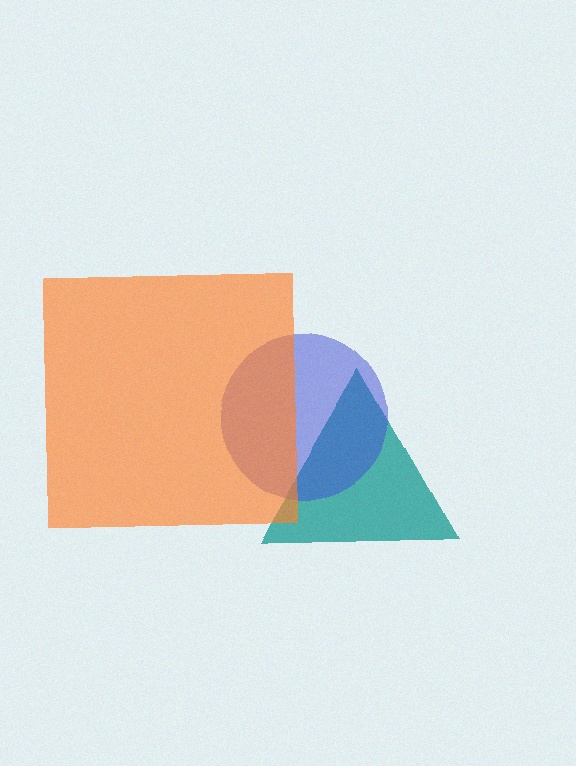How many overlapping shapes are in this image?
There are 3 overlapping shapes in the image.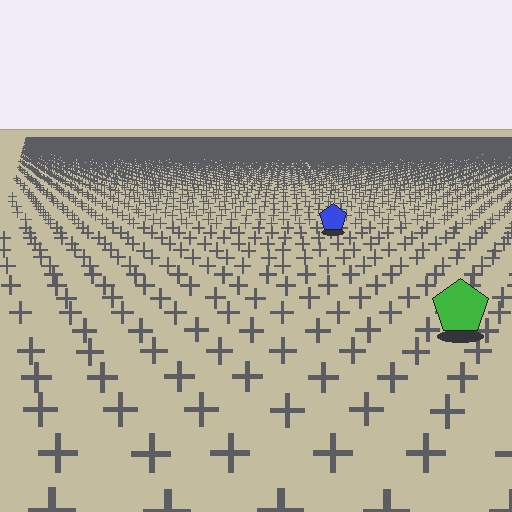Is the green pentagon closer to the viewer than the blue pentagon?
Yes. The green pentagon is closer — you can tell from the texture gradient: the ground texture is coarser near it.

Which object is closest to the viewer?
The green pentagon is closest. The texture marks near it are larger and more spread out.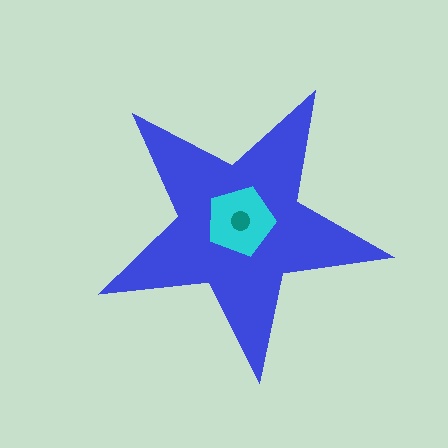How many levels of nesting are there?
3.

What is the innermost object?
The teal circle.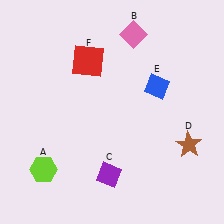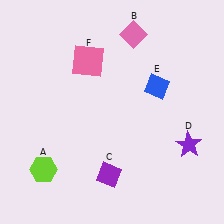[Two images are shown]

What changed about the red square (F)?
In Image 1, F is red. In Image 2, it changed to pink.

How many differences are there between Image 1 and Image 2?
There are 2 differences between the two images.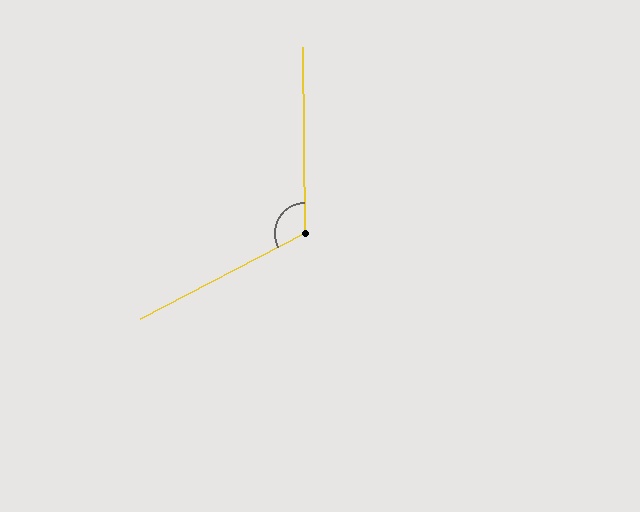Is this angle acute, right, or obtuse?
It is obtuse.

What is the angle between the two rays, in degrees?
Approximately 117 degrees.